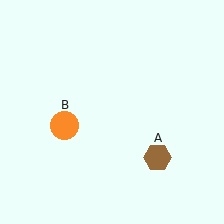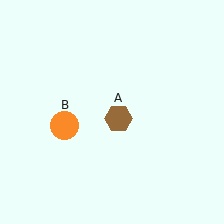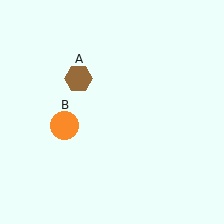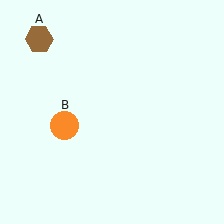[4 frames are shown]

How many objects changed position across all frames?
1 object changed position: brown hexagon (object A).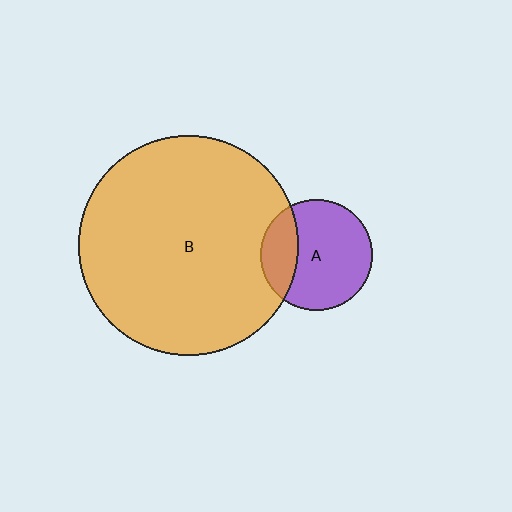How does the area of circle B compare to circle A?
Approximately 3.9 times.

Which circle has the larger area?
Circle B (orange).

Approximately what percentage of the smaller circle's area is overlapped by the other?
Approximately 25%.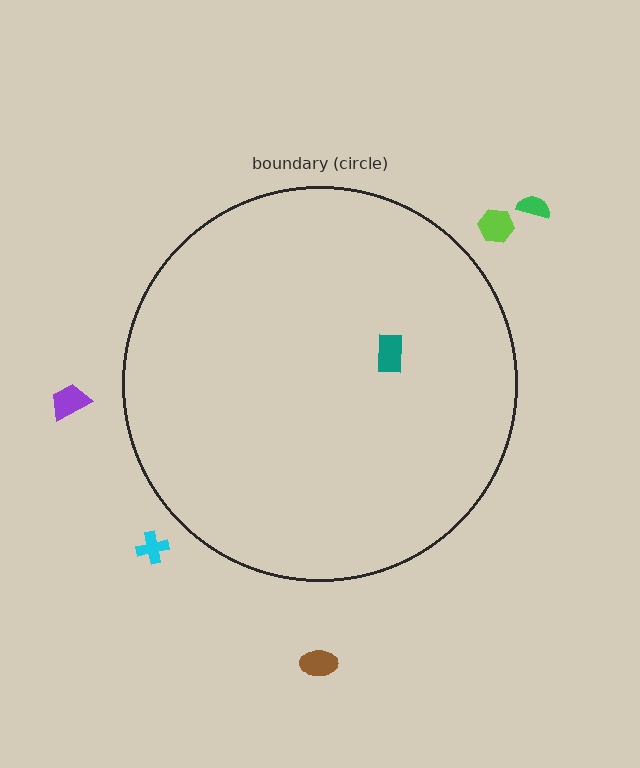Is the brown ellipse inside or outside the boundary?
Outside.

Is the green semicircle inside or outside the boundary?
Outside.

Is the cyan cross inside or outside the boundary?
Outside.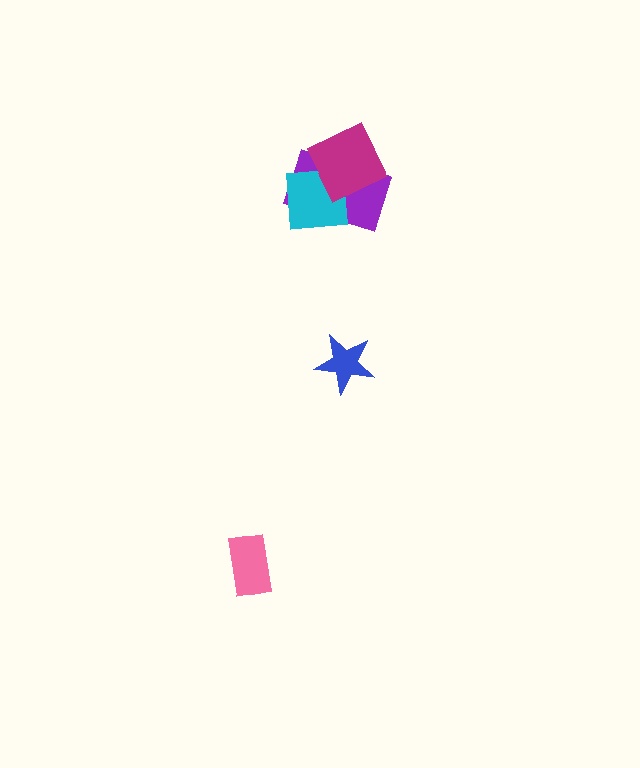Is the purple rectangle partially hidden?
Yes, it is partially covered by another shape.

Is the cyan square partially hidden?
Yes, it is partially covered by another shape.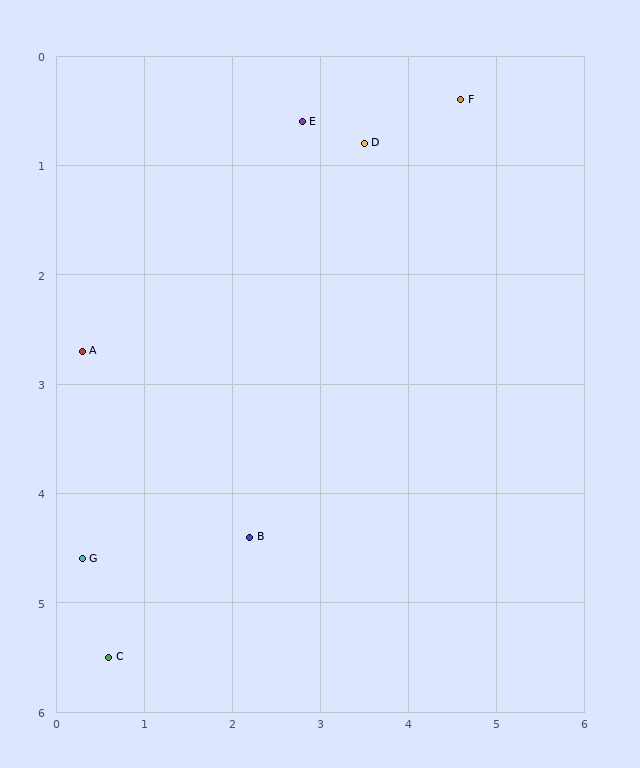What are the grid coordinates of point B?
Point B is at approximately (2.2, 4.4).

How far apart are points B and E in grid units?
Points B and E are about 3.8 grid units apart.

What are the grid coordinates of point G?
Point G is at approximately (0.3, 4.6).